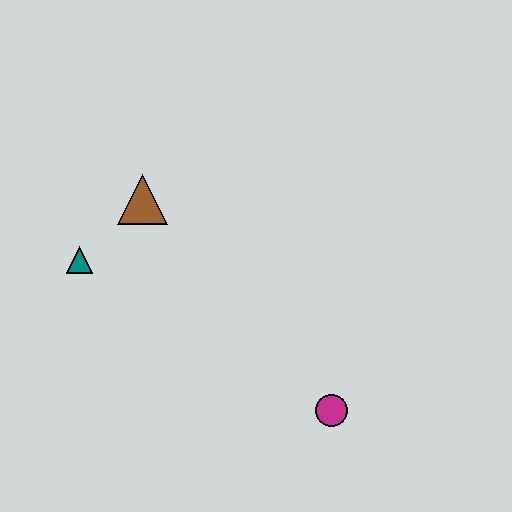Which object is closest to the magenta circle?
The brown triangle is closest to the magenta circle.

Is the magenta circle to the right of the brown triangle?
Yes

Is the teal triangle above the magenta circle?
Yes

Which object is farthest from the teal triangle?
The magenta circle is farthest from the teal triangle.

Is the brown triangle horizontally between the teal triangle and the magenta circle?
Yes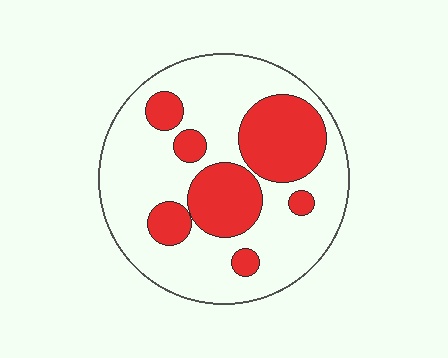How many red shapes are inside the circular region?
7.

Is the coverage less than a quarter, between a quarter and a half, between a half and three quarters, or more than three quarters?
Between a quarter and a half.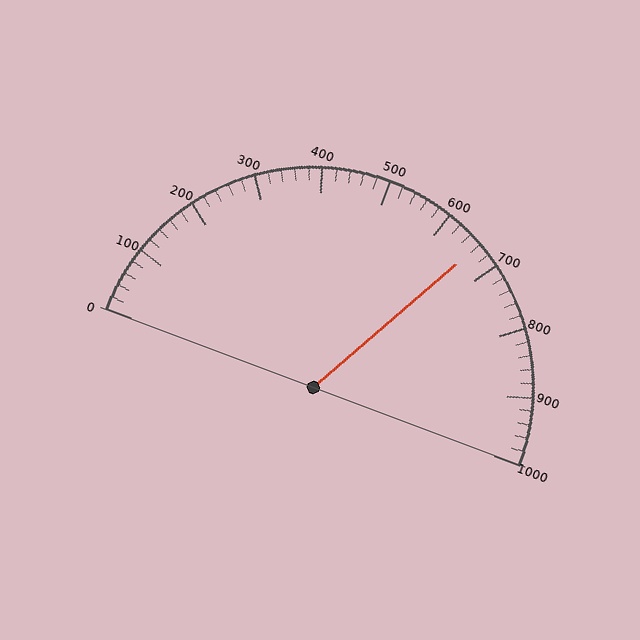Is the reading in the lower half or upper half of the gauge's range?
The reading is in the upper half of the range (0 to 1000).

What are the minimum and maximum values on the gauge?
The gauge ranges from 0 to 1000.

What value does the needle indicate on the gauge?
The needle indicates approximately 660.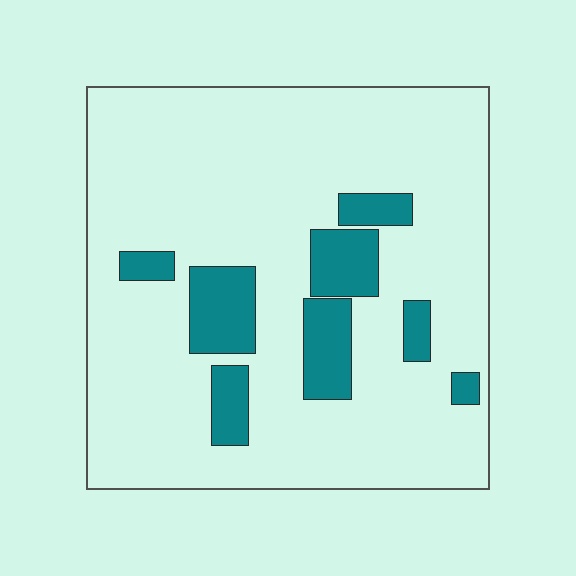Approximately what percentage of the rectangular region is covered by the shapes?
Approximately 15%.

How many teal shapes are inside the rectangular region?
8.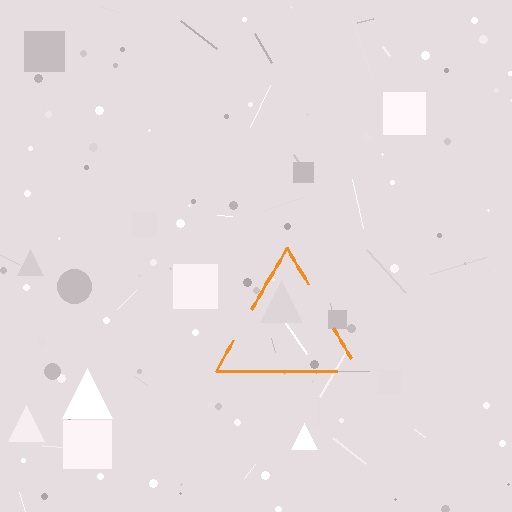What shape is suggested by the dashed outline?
The dashed outline suggests a triangle.